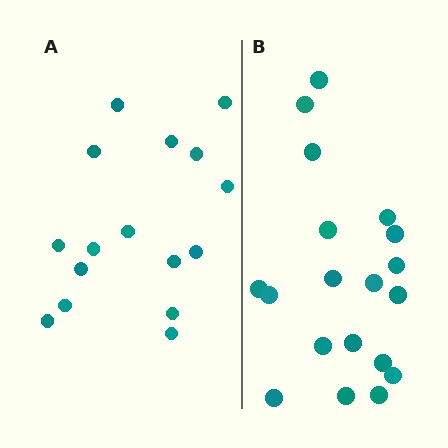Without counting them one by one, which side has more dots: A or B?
Region B (the right region) has more dots.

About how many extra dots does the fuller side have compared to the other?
Region B has just a few more — roughly 2 or 3 more dots than region A.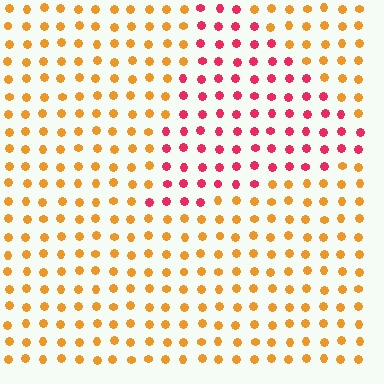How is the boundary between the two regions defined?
The boundary is defined purely by a slight shift in hue (about 50 degrees). Spacing, size, and orientation are identical on both sides.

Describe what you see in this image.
The image is filled with small orange elements in a uniform arrangement. A triangle-shaped region is visible where the elements are tinted to a slightly different hue, forming a subtle color boundary.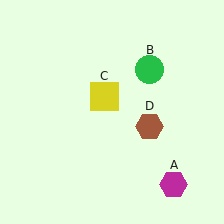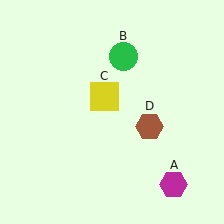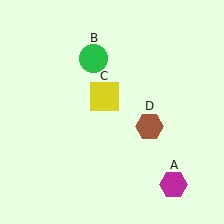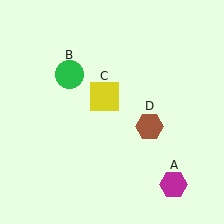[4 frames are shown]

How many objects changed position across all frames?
1 object changed position: green circle (object B).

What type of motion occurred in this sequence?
The green circle (object B) rotated counterclockwise around the center of the scene.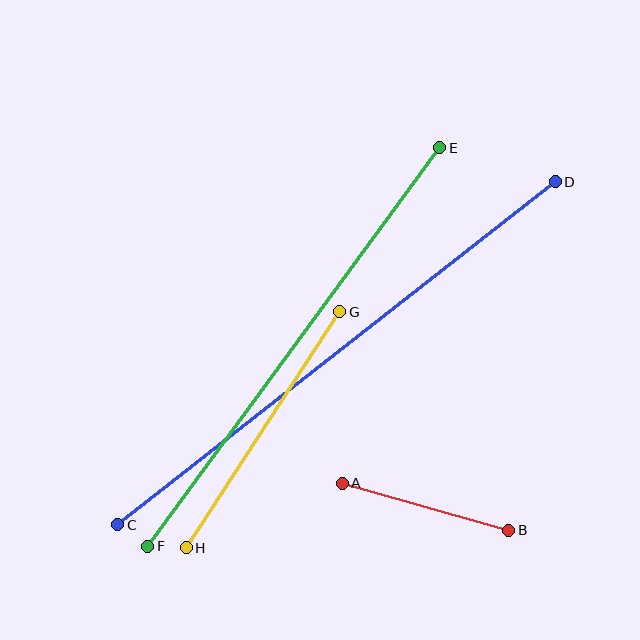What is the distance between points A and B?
The distance is approximately 173 pixels.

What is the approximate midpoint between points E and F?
The midpoint is at approximately (294, 347) pixels.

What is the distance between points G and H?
The distance is approximately 282 pixels.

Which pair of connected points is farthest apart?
Points C and D are farthest apart.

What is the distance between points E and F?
The distance is approximately 494 pixels.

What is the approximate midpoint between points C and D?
The midpoint is at approximately (336, 353) pixels.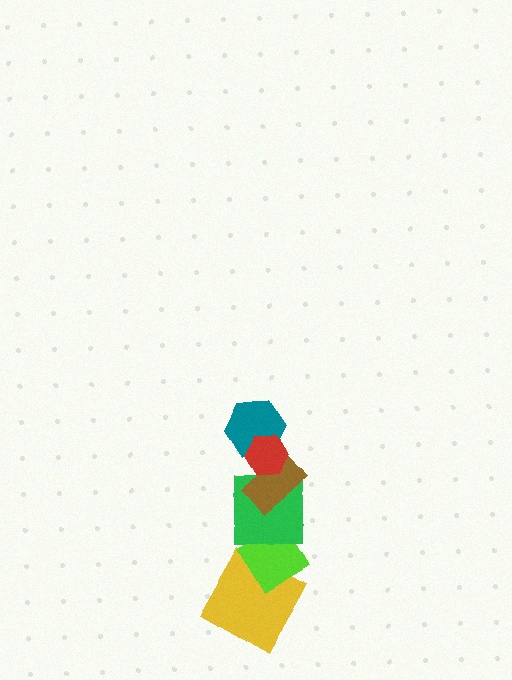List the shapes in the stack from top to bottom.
From top to bottom: the red hexagon, the teal hexagon, the brown rectangle, the green square, the lime diamond, the yellow square.